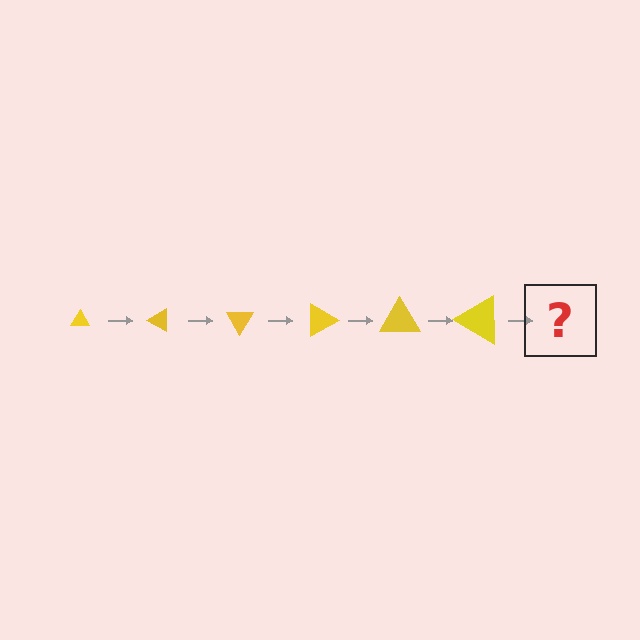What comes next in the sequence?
The next element should be a triangle, larger than the previous one and rotated 180 degrees from the start.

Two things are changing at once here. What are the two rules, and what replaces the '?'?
The two rules are that the triangle grows larger each step and it rotates 30 degrees each step. The '?' should be a triangle, larger than the previous one and rotated 180 degrees from the start.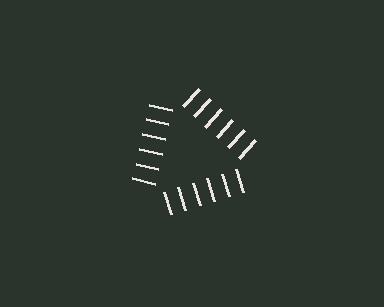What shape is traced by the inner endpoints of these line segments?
An illusory triangle — the line segments terminate on its edges but no continuous stroke is drawn.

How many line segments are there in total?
18 — 6 along each of the 3 edges.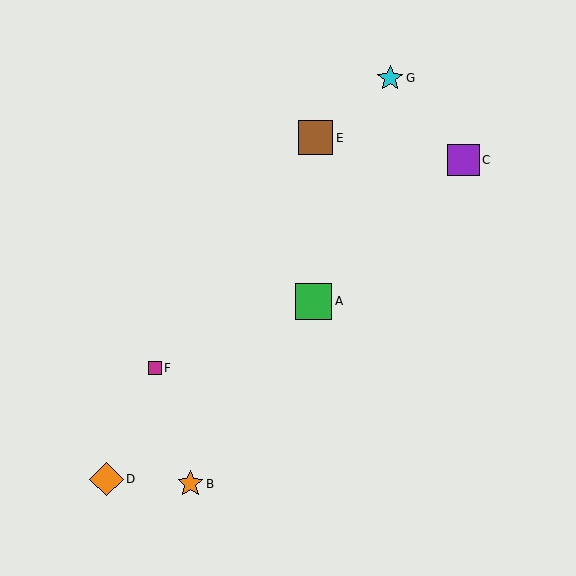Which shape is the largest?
The green square (labeled A) is the largest.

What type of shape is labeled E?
Shape E is a brown square.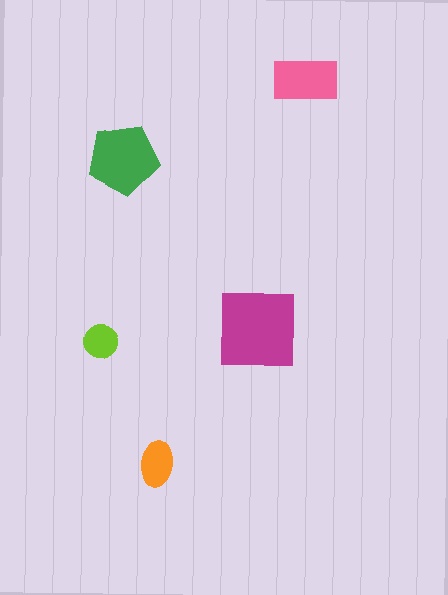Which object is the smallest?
The lime circle.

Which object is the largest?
The magenta square.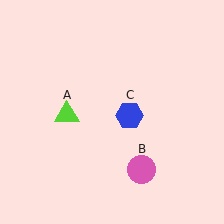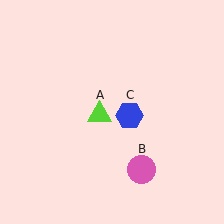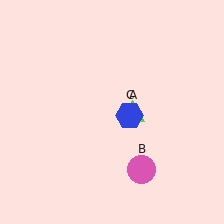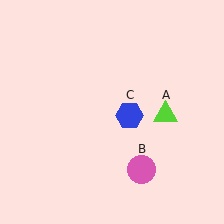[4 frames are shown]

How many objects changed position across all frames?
1 object changed position: lime triangle (object A).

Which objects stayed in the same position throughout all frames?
Pink circle (object B) and blue hexagon (object C) remained stationary.